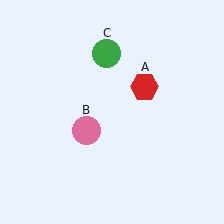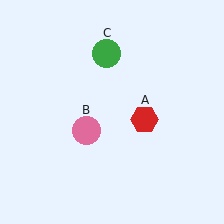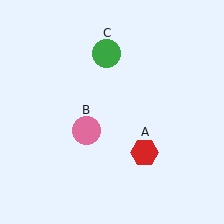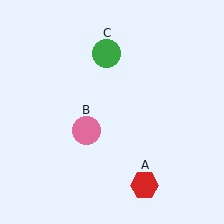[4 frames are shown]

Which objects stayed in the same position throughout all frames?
Pink circle (object B) and green circle (object C) remained stationary.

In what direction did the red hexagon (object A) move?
The red hexagon (object A) moved down.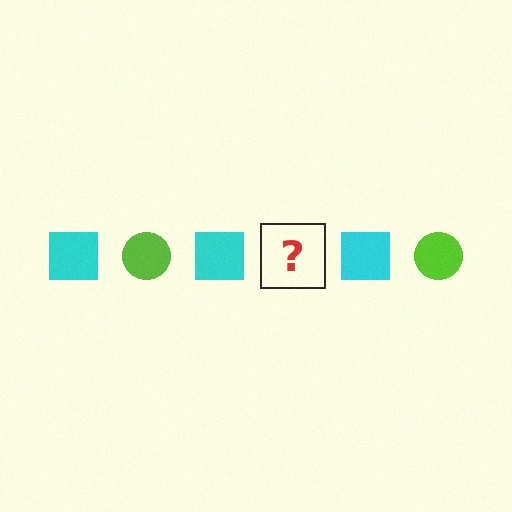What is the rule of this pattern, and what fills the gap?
The rule is that the pattern alternates between cyan square and lime circle. The gap should be filled with a lime circle.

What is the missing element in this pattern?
The missing element is a lime circle.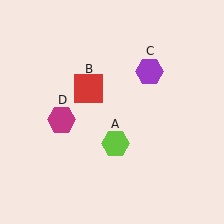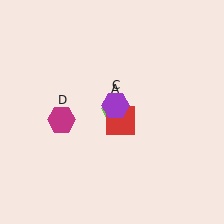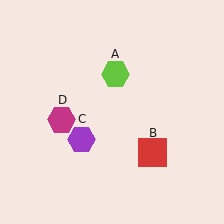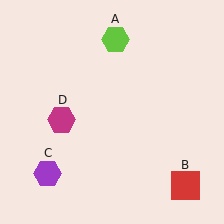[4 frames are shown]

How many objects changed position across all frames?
3 objects changed position: lime hexagon (object A), red square (object B), purple hexagon (object C).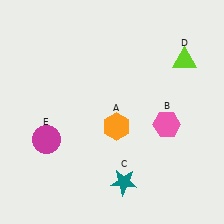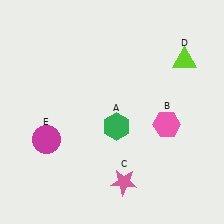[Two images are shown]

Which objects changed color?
A changed from orange to green. C changed from teal to pink.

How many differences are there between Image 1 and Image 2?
There are 2 differences between the two images.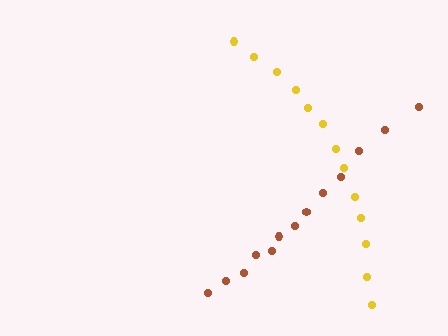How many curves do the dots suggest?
There are 2 distinct paths.